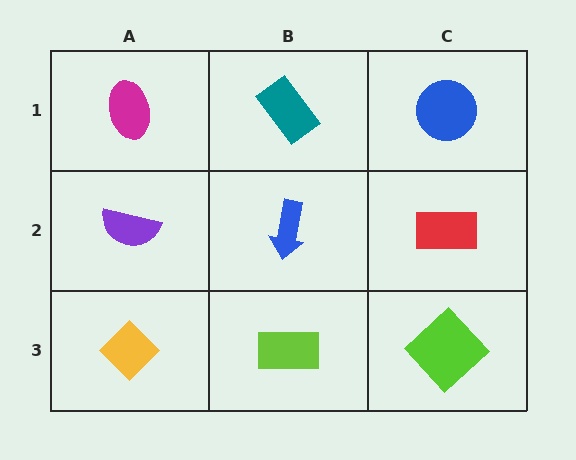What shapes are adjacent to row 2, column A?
A magenta ellipse (row 1, column A), a yellow diamond (row 3, column A), a blue arrow (row 2, column B).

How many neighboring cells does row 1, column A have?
2.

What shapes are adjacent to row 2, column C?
A blue circle (row 1, column C), a lime diamond (row 3, column C), a blue arrow (row 2, column B).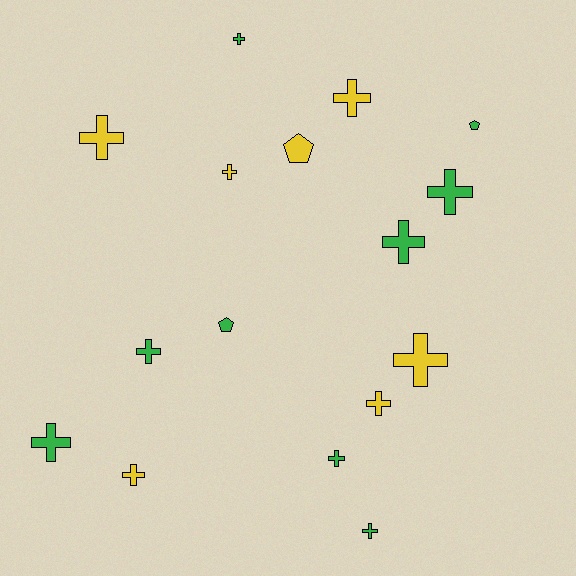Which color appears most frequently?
Green, with 9 objects.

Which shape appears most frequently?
Cross, with 13 objects.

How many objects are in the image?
There are 16 objects.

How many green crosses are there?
There are 7 green crosses.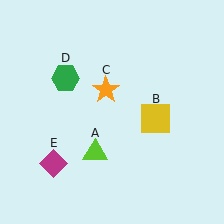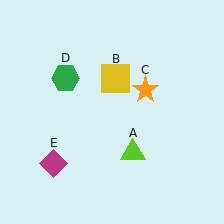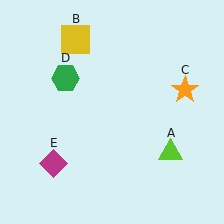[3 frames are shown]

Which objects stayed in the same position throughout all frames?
Green hexagon (object D) and magenta diamond (object E) remained stationary.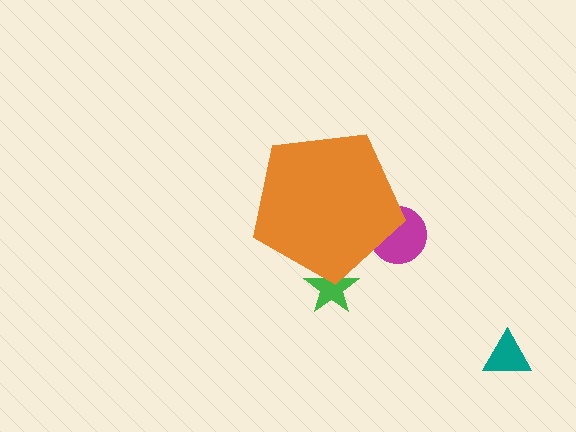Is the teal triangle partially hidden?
No, the teal triangle is fully visible.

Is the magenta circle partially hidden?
Yes, the magenta circle is partially hidden behind the orange pentagon.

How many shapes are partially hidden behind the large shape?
2 shapes are partially hidden.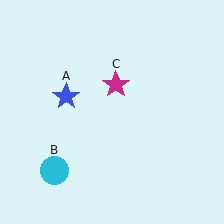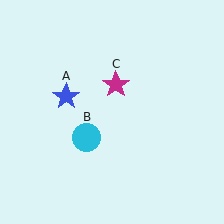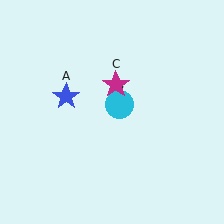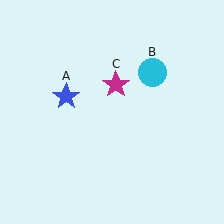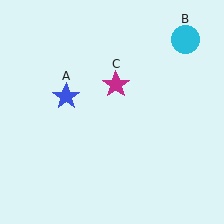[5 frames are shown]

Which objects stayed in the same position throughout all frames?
Blue star (object A) and magenta star (object C) remained stationary.